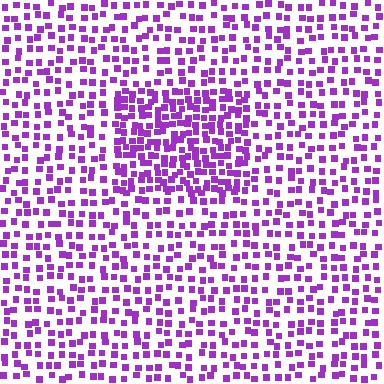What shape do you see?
I see a rectangle.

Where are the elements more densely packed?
The elements are more densely packed inside the rectangle boundary.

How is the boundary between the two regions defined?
The boundary is defined by a change in element density (approximately 1.8x ratio). All elements are the same color, size, and shape.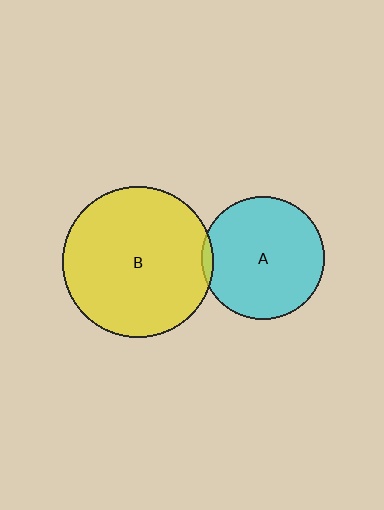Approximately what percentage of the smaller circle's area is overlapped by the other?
Approximately 5%.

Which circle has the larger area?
Circle B (yellow).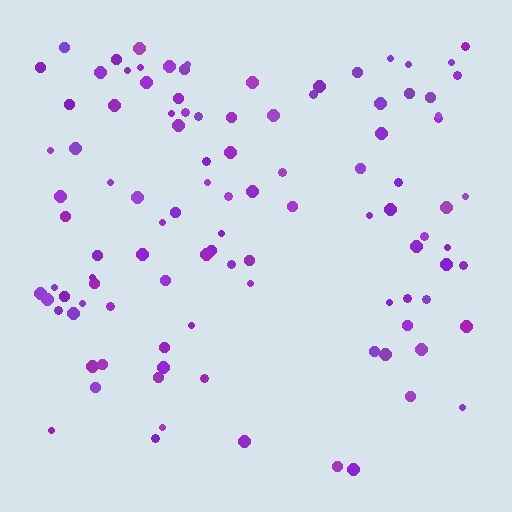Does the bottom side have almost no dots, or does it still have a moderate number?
Still a moderate number, just noticeably fewer than the top.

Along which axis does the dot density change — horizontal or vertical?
Vertical.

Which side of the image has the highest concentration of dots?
The top.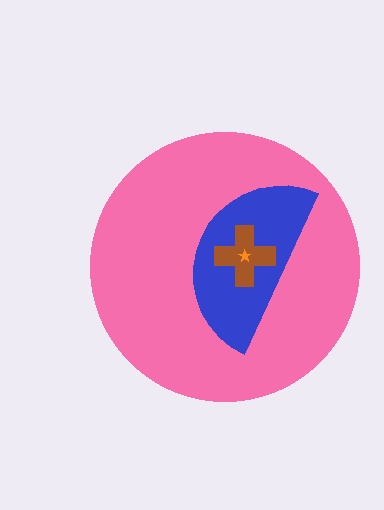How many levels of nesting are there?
4.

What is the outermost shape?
The pink circle.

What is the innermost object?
The orange star.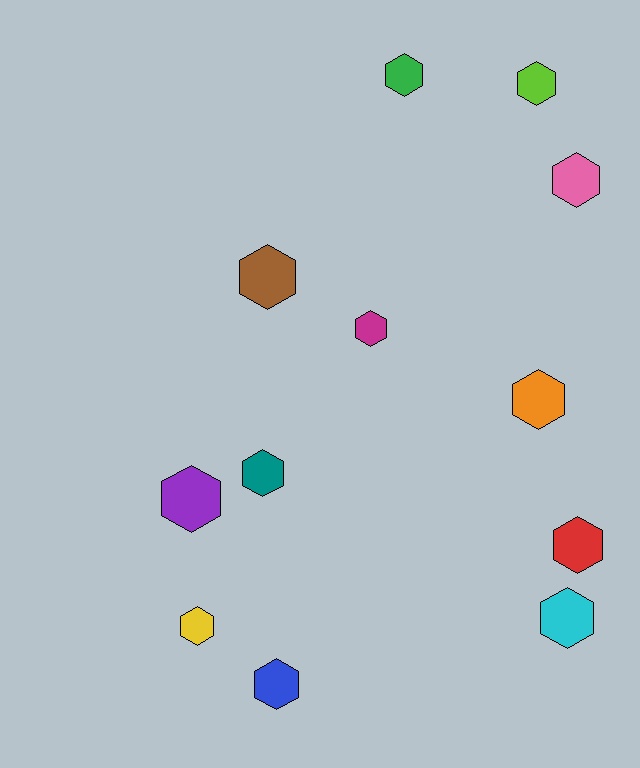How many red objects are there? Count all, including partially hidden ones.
There is 1 red object.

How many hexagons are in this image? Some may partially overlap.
There are 12 hexagons.